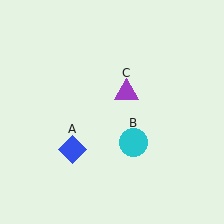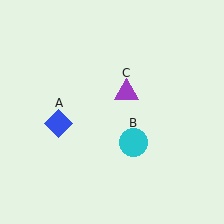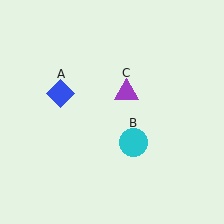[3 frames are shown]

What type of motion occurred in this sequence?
The blue diamond (object A) rotated clockwise around the center of the scene.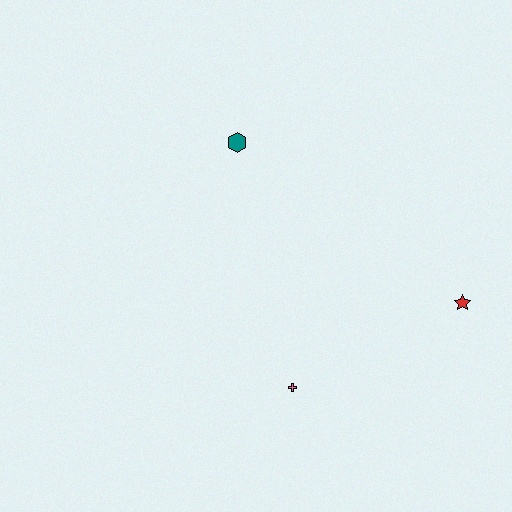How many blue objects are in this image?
There are no blue objects.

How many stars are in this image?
There is 1 star.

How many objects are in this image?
There are 3 objects.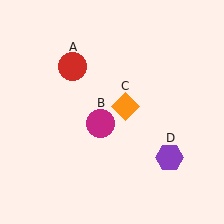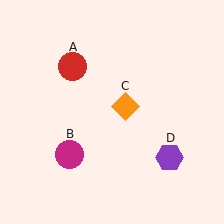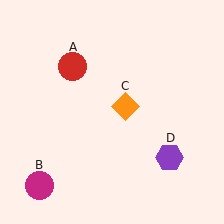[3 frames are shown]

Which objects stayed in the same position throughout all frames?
Red circle (object A) and orange diamond (object C) and purple hexagon (object D) remained stationary.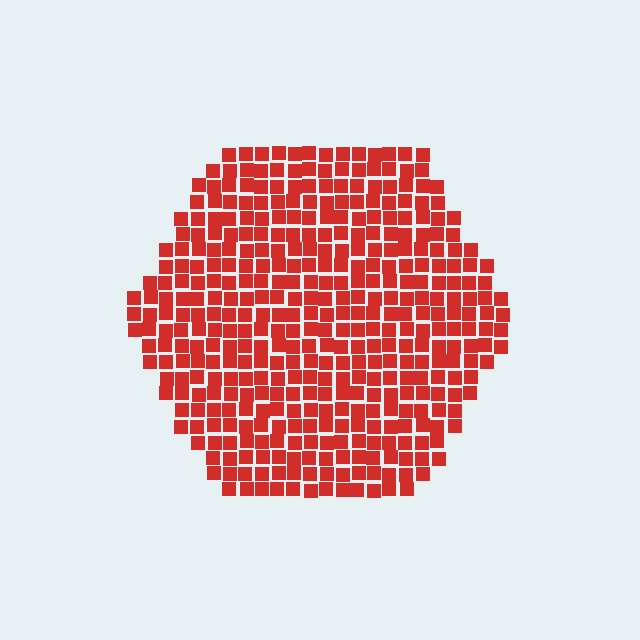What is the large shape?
The large shape is a hexagon.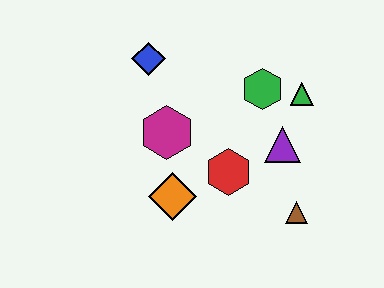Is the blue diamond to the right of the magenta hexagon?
No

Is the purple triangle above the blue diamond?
No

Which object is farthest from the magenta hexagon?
The brown triangle is farthest from the magenta hexagon.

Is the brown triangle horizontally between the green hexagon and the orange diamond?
No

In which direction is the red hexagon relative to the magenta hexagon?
The red hexagon is to the right of the magenta hexagon.